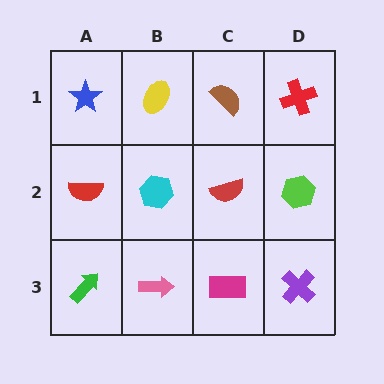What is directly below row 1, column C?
A red semicircle.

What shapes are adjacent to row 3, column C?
A red semicircle (row 2, column C), a pink arrow (row 3, column B), a purple cross (row 3, column D).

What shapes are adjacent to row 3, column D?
A lime hexagon (row 2, column D), a magenta rectangle (row 3, column C).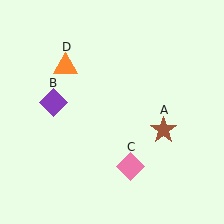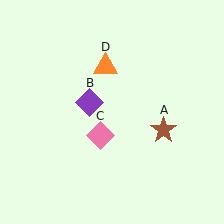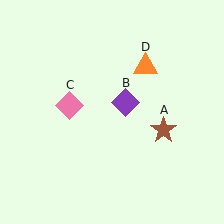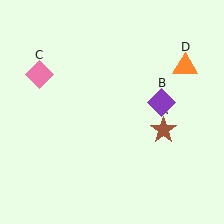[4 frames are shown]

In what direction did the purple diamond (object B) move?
The purple diamond (object B) moved right.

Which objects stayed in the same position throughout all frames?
Brown star (object A) remained stationary.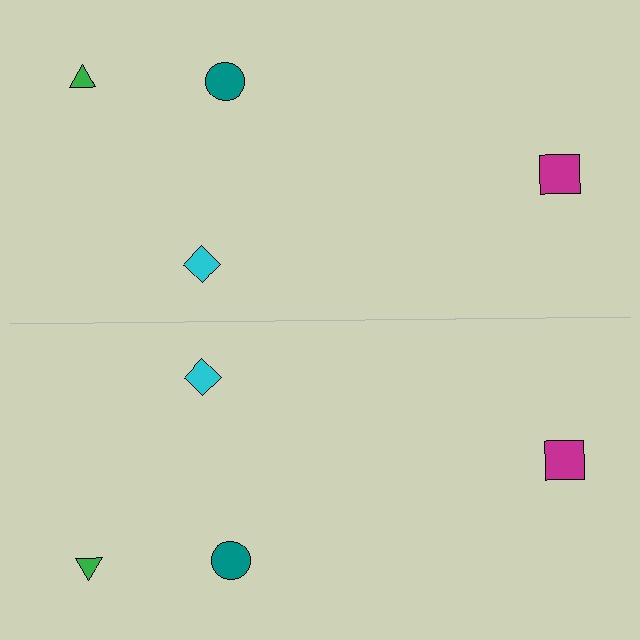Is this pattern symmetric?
Yes, this pattern has bilateral (reflection) symmetry.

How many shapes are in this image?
There are 8 shapes in this image.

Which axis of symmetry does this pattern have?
The pattern has a horizontal axis of symmetry running through the center of the image.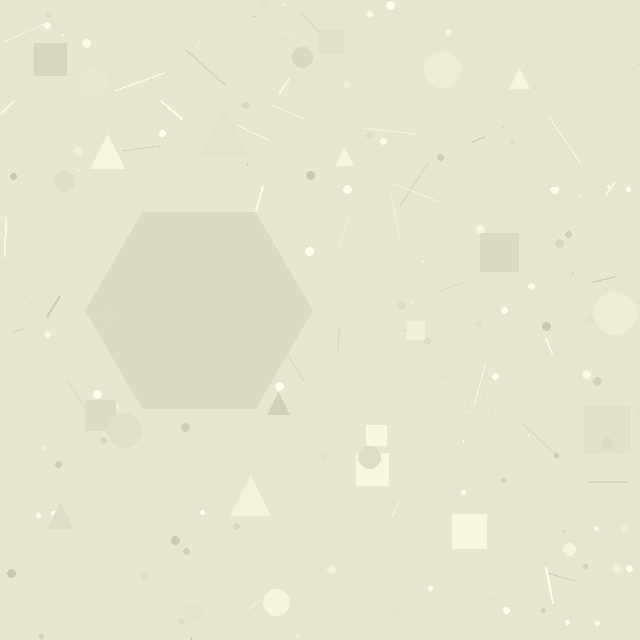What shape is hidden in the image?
A hexagon is hidden in the image.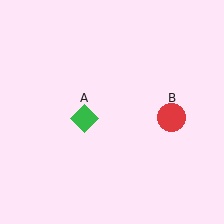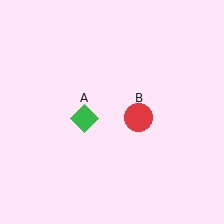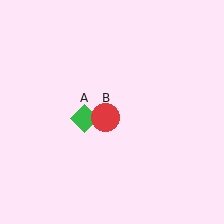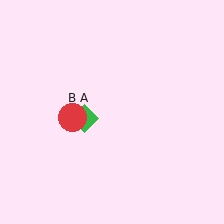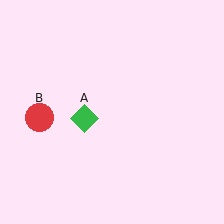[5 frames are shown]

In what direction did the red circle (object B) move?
The red circle (object B) moved left.